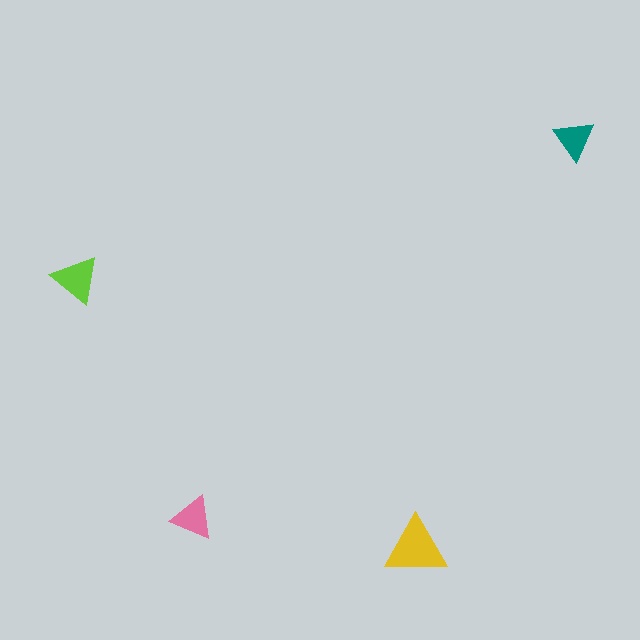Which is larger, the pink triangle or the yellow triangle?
The yellow one.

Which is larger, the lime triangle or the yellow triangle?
The yellow one.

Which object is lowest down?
The yellow triangle is bottommost.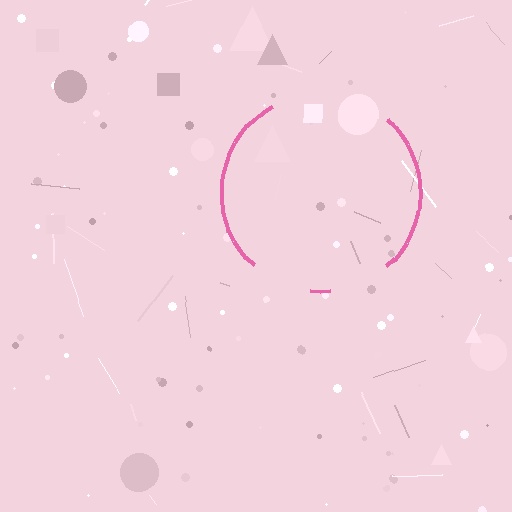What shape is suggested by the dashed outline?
The dashed outline suggests a circle.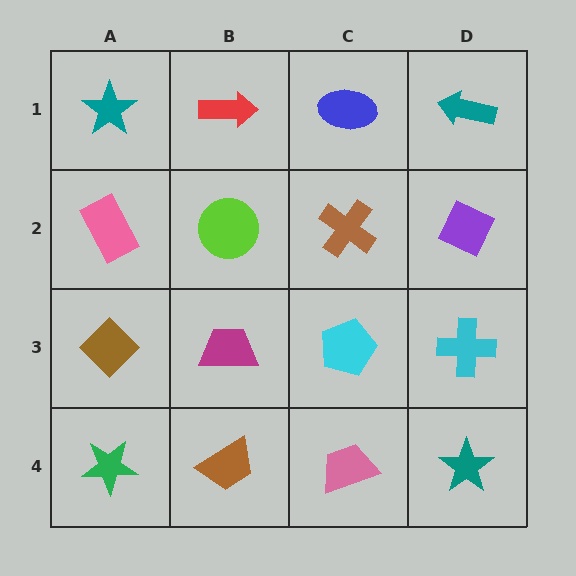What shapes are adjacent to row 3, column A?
A pink rectangle (row 2, column A), a green star (row 4, column A), a magenta trapezoid (row 3, column B).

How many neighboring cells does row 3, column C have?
4.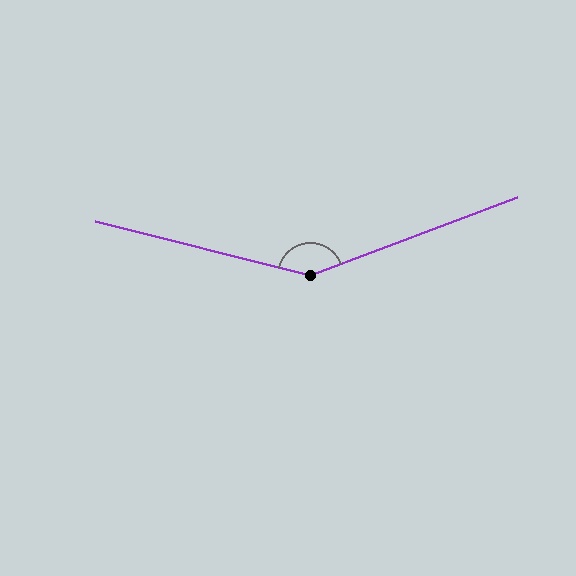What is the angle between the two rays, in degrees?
Approximately 145 degrees.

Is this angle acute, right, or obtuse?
It is obtuse.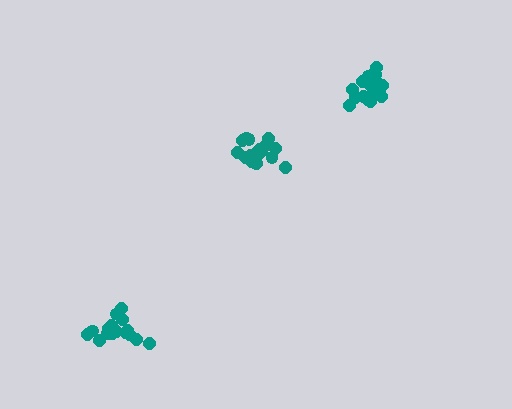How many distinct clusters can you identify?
There are 3 distinct clusters.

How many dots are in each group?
Group 1: 16 dots, Group 2: 19 dots, Group 3: 19 dots (54 total).